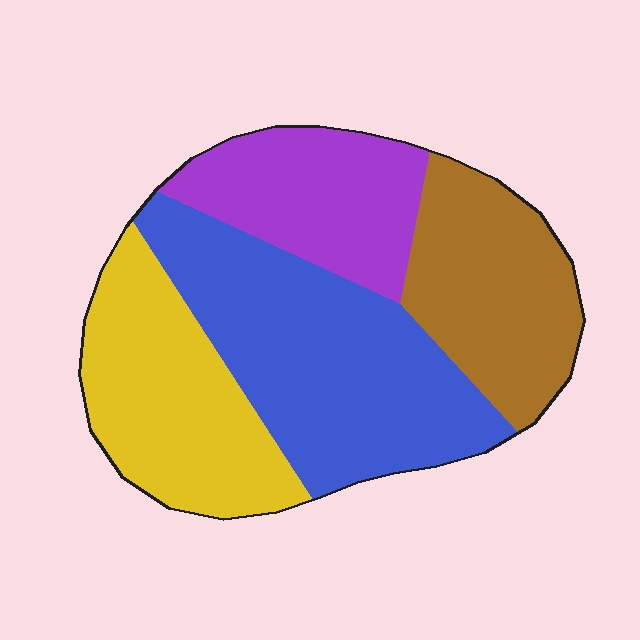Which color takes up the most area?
Blue, at roughly 35%.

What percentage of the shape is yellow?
Yellow takes up between a sixth and a third of the shape.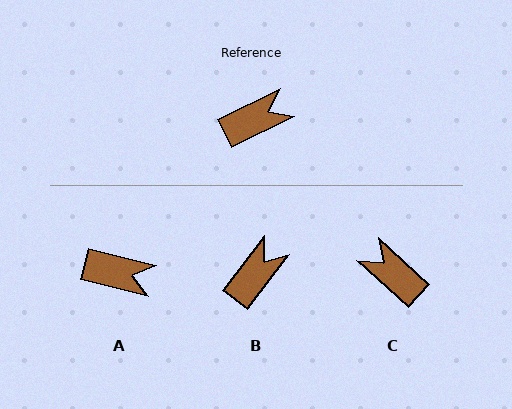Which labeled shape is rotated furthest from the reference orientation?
C, about 110 degrees away.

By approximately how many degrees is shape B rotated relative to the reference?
Approximately 25 degrees counter-clockwise.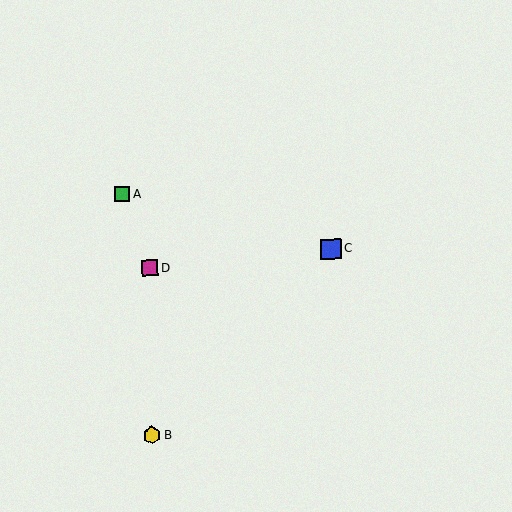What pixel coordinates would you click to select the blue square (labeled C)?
Click at (331, 249) to select the blue square C.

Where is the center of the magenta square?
The center of the magenta square is at (150, 268).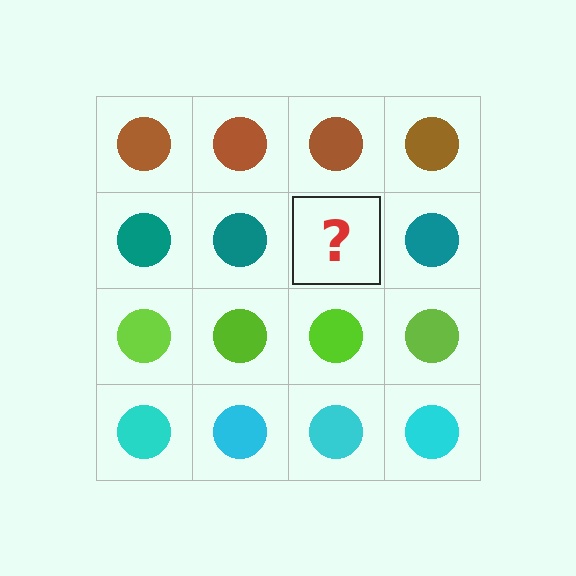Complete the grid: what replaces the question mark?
The question mark should be replaced with a teal circle.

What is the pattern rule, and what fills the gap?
The rule is that each row has a consistent color. The gap should be filled with a teal circle.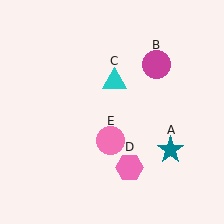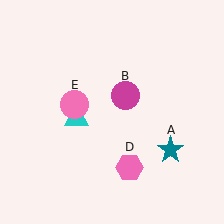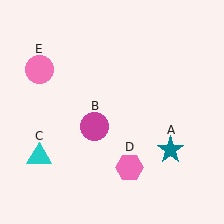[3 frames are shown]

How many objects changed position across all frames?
3 objects changed position: magenta circle (object B), cyan triangle (object C), pink circle (object E).